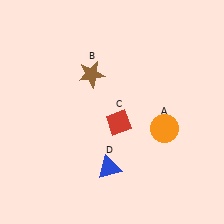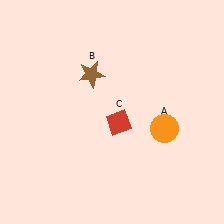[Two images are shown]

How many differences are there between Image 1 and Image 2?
There is 1 difference between the two images.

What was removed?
The blue triangle (D) was removed in Image 2.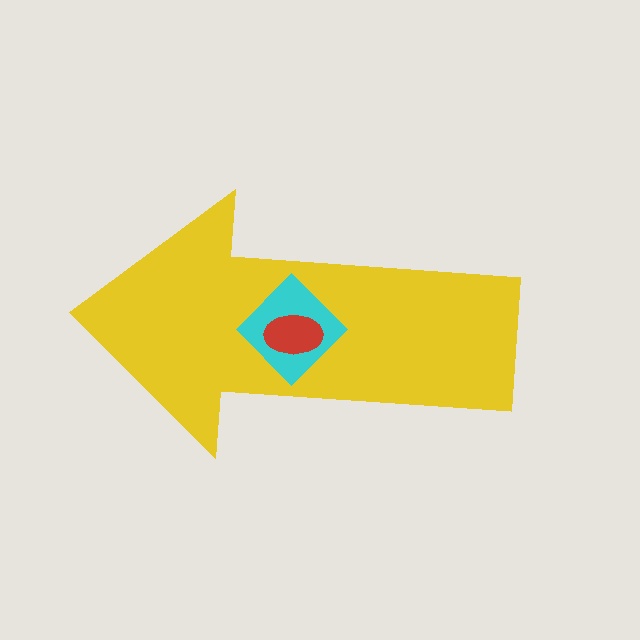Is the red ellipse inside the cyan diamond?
Yes.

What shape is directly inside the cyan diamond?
The red ellipse.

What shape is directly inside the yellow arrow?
The cyan diamond.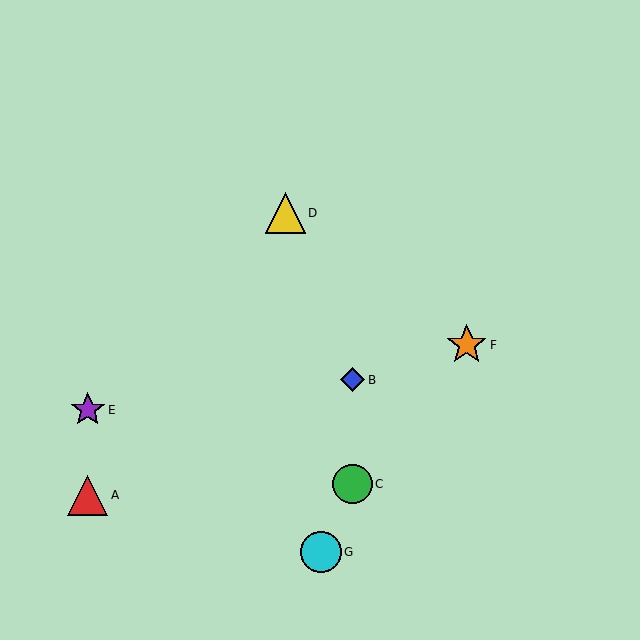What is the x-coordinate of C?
Object C is at x≈353.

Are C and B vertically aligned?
Yes, both are at x≈353.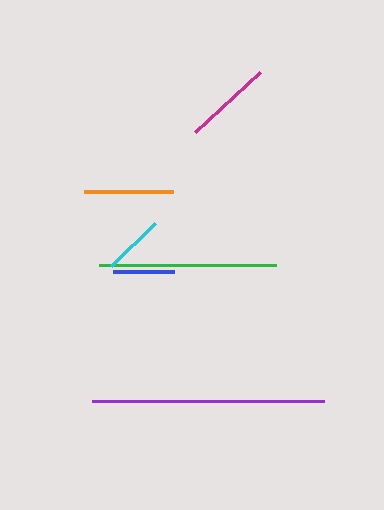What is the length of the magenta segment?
The magenta segment is approximately 89 pixels long.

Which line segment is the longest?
The purple line is the longest at approximately 232 pixels.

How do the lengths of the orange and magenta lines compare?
The orange and magenta lines are approximately the same length.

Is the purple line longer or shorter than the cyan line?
The purple line is longer than the cyan line.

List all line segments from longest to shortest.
From longest to shortest: purple, green, orange, magenta, cyan, blue.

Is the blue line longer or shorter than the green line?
The green line is longer than the blue line.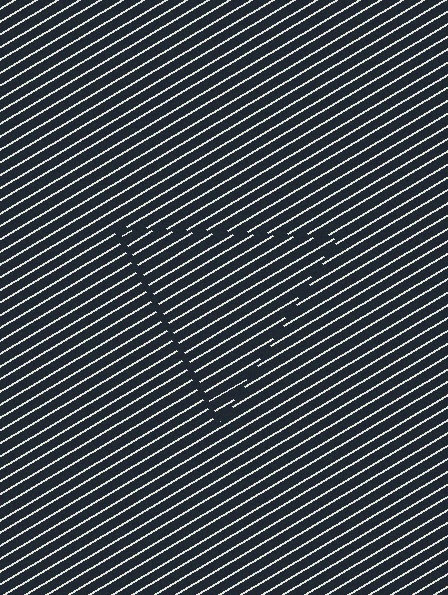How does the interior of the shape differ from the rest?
The interior of the shape contains the same grating, shifted by half a period — the contour is defined by the phase discontinuity where line-ends from the inner and outer gratings abut.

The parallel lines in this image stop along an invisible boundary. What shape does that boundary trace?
An illusory triangle. The interior of the shape contains the same grating, shifted by half a period — the contour is defined by the phase discontinuity where line-ends from the inner and outer gratings abut.